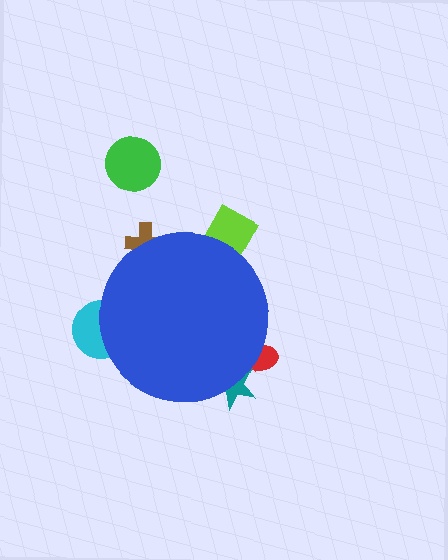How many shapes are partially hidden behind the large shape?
5 shapes are partially hidden.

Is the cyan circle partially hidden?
Yes, the cyan circle is partially hidden behind the blue circle.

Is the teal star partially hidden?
Yes, the teal star is partially hidden behind the blue circle.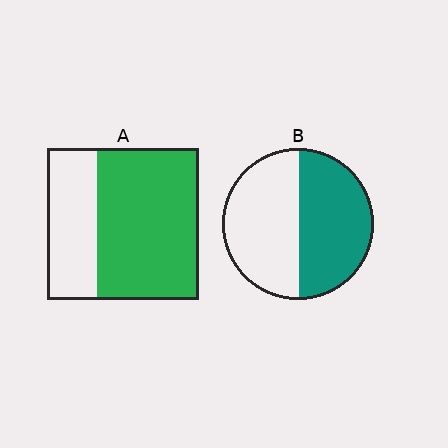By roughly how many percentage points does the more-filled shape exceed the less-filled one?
By roughly 20 percentage points (A over B).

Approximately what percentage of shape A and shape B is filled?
A is approximately 65% and B is approximately 50%.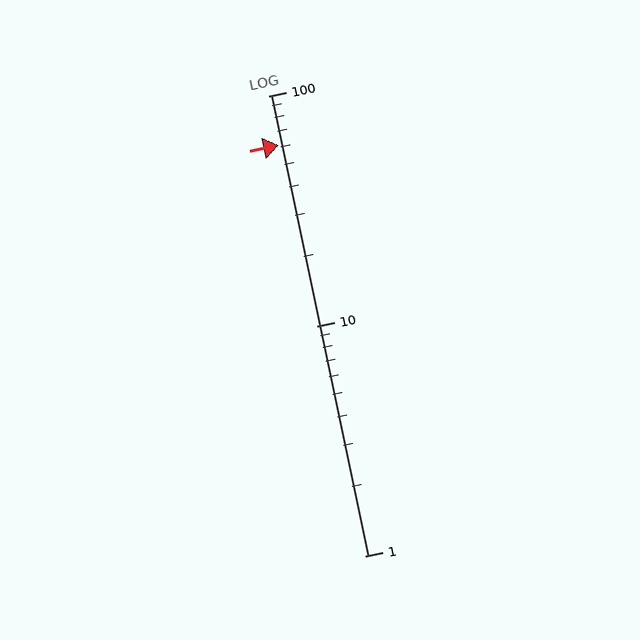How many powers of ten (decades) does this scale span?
The scale spans 2 decades, from 1 to 100.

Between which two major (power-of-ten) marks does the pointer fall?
The pointer is between 10 and 100.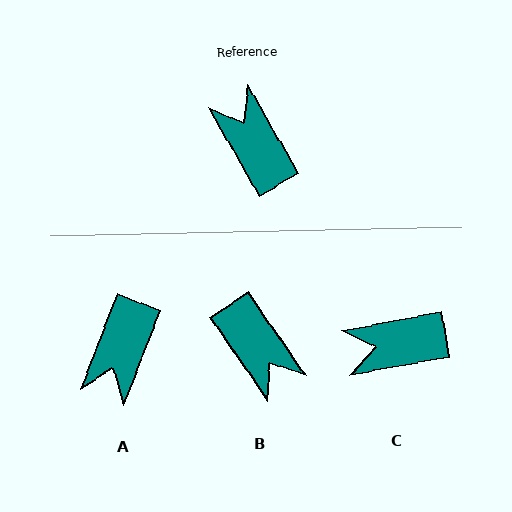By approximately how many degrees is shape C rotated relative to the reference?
Approximately 70 degrees counter-clockwise.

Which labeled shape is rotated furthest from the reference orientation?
B, about 176 degrees away.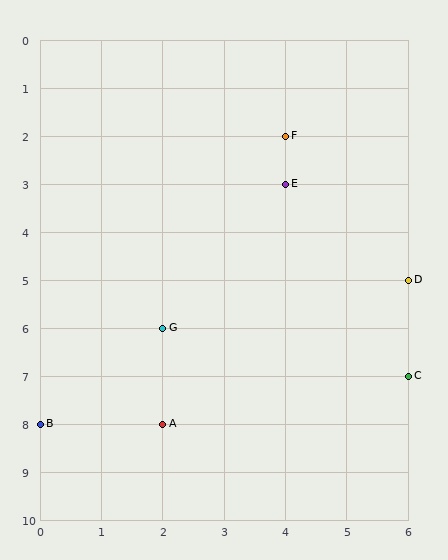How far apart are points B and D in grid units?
Points B and D are 6 columns and 3 rows apart (about 6.7 grid units diagonally).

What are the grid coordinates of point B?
Point B is at grid coordinates (0, 8).